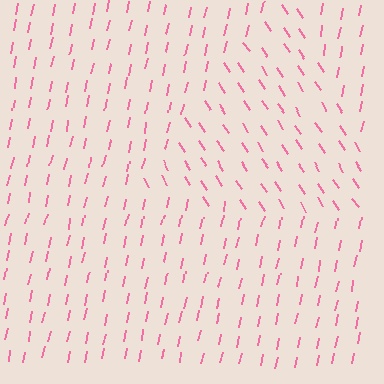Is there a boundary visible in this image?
Yes, there is a texture boundary formed by a change in line orientation.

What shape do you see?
I see a triangle.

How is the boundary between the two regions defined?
The boundary is defined purely by a change in line orientation (approximately 45 degrees difference). All lines are the same color and thickness.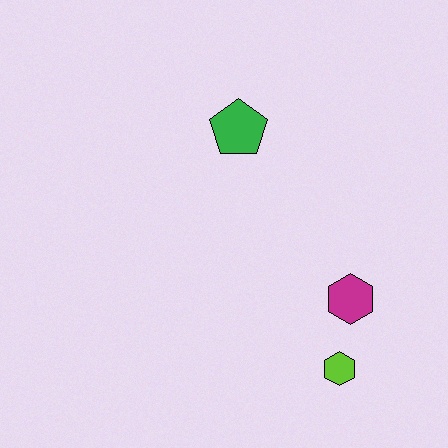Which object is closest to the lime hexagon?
The magenta hexagon is closest to the lime hexagon.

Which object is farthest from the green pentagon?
The lime hexagon is farthest from the green pentagon.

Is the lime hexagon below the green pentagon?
Yes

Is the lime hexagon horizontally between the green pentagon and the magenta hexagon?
Yes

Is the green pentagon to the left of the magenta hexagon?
Yes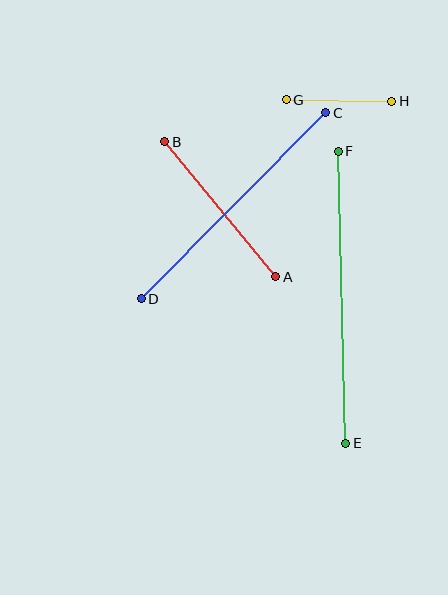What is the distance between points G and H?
The distance is approximately 106 pixels.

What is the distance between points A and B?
The distance is approximately 175 pixels.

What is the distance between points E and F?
The distance is approximately 292 pixels.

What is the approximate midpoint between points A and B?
The midpoint is at approximately (220, 209) pixels.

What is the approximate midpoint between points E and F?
The midpoint is at approximately (342, 297) pixels.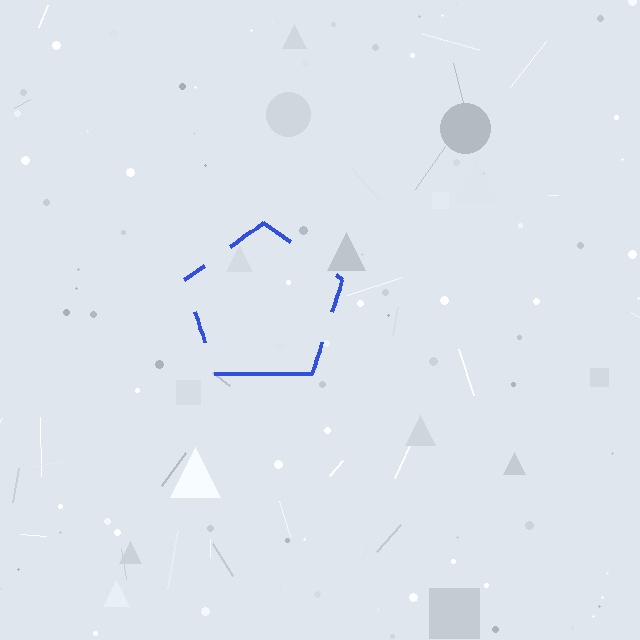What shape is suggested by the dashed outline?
The dashed outline suggests a pentagon.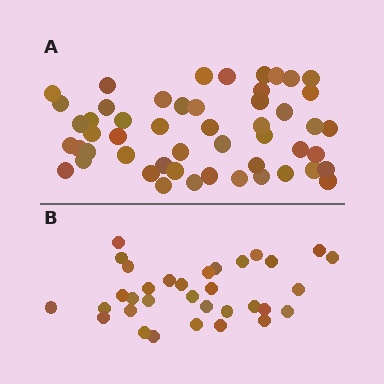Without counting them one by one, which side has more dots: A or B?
Region A (the top region) has more dots.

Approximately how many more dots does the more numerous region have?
Region A has approximately 20 more dots than region B.